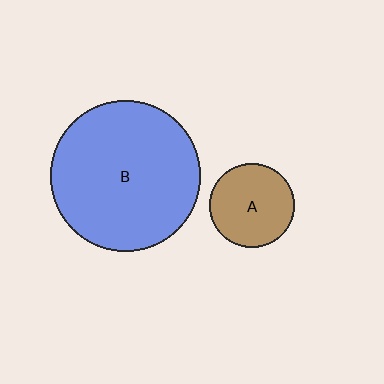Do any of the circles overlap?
No, none of the circles overlap.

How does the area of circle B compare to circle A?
Approximately 3.2 times.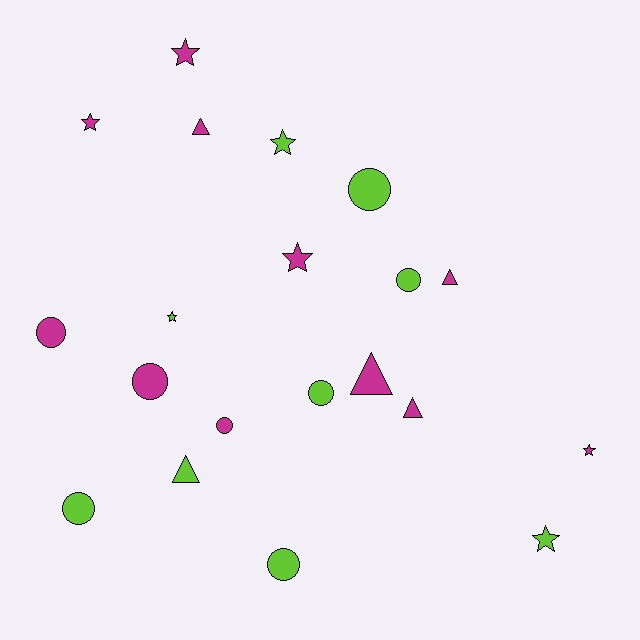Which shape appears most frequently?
Circle, with 8 objects.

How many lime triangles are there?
There is 1 lime triangle.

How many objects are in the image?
There are 20 objects.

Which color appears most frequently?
Magenta, with 11 objects.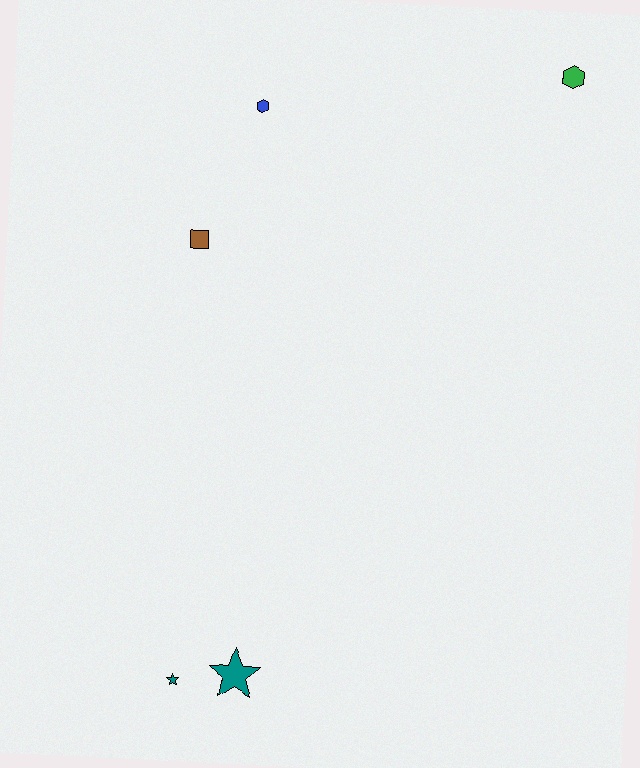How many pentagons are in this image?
There are no pentagons.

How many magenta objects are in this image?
There are no magenta objects.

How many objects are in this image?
There are 5 objects.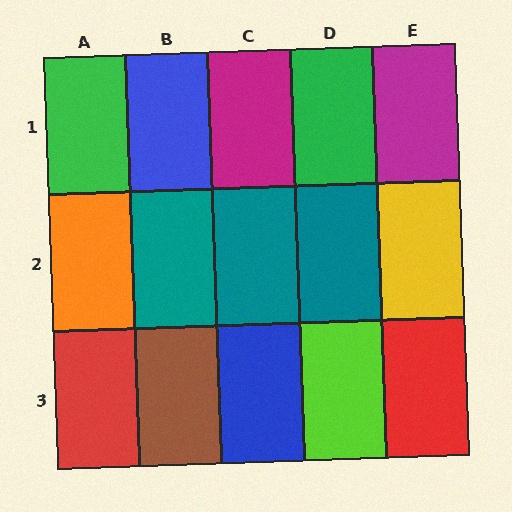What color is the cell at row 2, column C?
Teal.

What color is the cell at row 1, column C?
Magenta.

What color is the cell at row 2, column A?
Orange.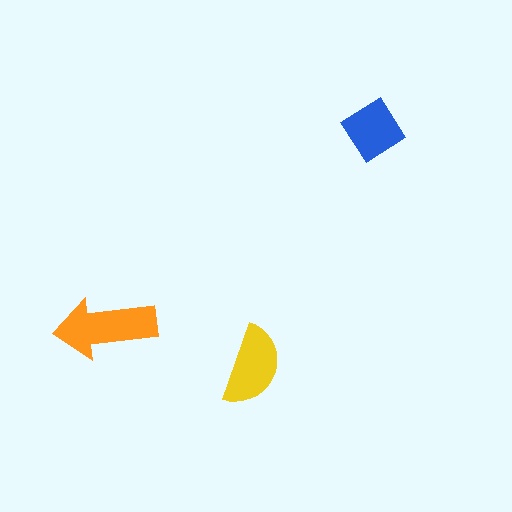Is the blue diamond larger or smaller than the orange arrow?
Smaller.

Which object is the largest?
The orange arrow.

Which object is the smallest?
The blue diamond.